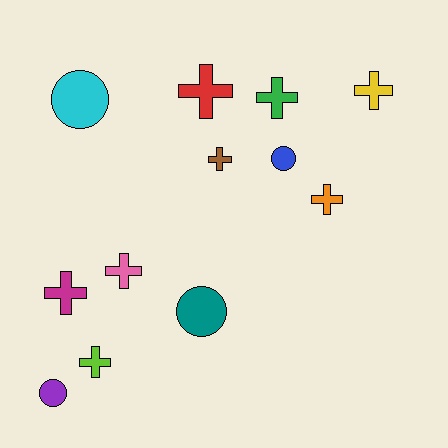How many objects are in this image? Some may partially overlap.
There are 12 objects.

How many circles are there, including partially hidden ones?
There are 4 circles.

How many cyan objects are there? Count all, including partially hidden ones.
There is 1 cyan object.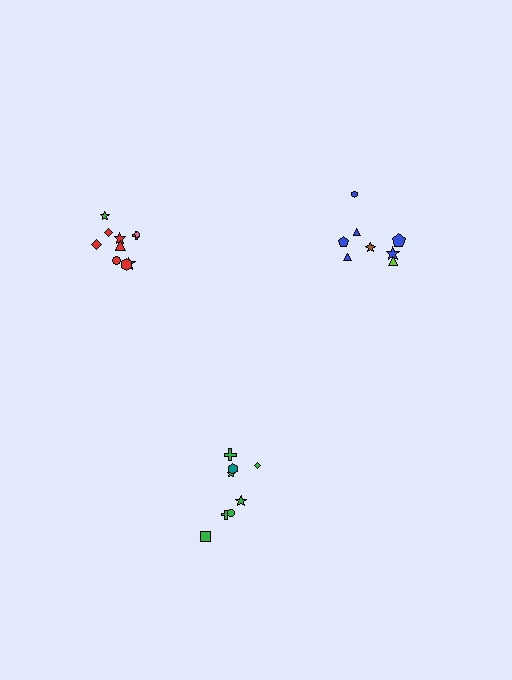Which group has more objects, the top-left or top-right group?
The top-left group.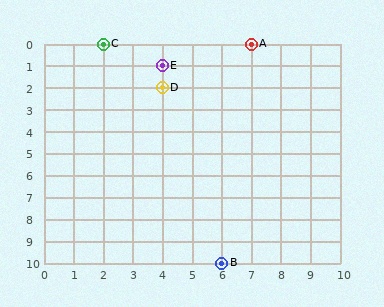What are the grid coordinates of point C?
Point C is at grid coordinates (2, 0).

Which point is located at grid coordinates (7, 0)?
Point A is at (7, 0).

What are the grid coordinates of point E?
Point E is at grid coordinates (4, 1).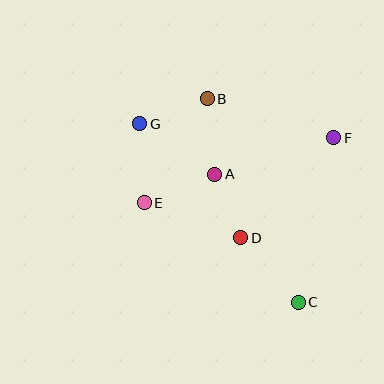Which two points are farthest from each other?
Points C and G are farthest from each other.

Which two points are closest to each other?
Points A and D are closest to each other.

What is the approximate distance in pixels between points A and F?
The distance between A and F is approximately 125 pixels.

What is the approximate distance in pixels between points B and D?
The distance between B and D is approximately 143 pixels.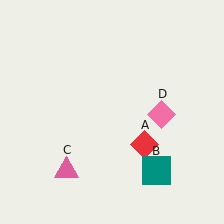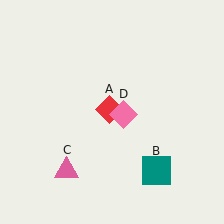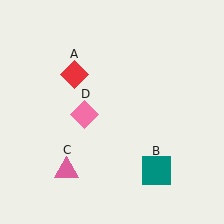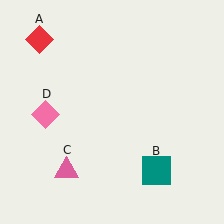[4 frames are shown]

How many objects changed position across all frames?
2 objects changed position: red diamond (object A), pink diamond (object D).